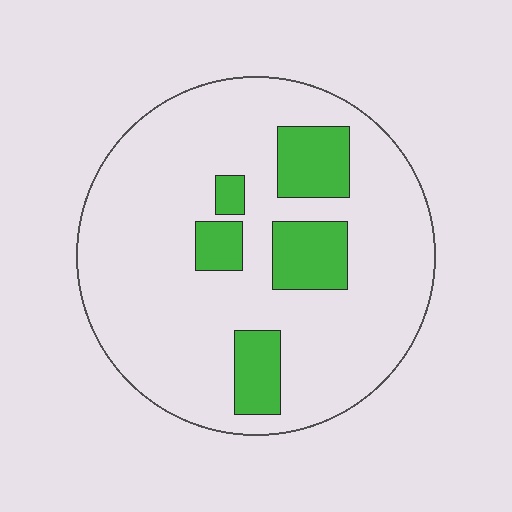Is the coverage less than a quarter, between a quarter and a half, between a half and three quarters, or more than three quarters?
Less than a quarter.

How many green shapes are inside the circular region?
5.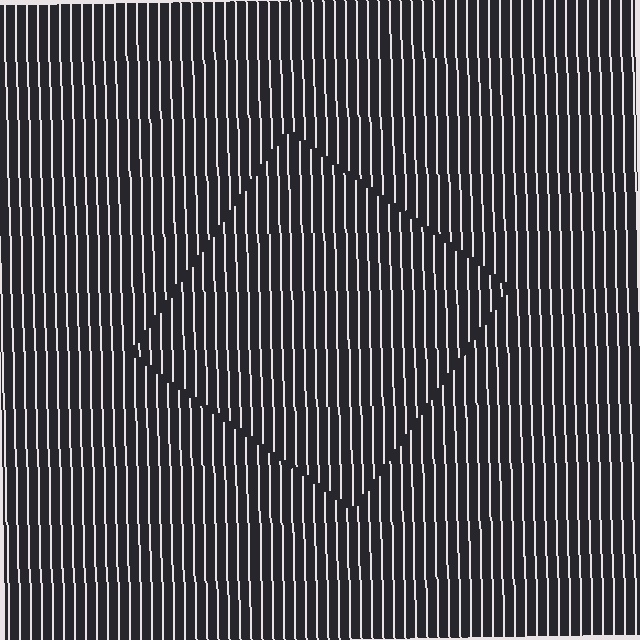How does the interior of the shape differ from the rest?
The interior of the shape contains the same grating, shifted by half a period — the contour is defined by the phase discontinuity where line-ends from the inner and outer gratings abut.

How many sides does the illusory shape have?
4 sides — the line-ends trace a square.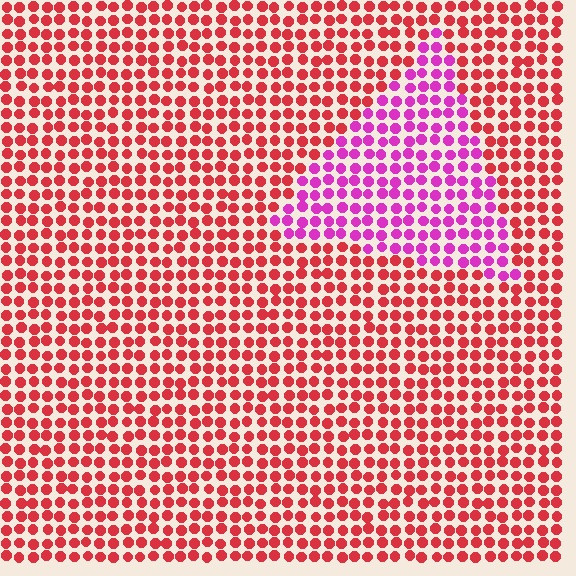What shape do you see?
I see a triangle.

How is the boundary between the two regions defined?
The boundary is defined purely by a slight shift in hue (about 47 degrees). Spacing, size, and orientation are identical on both sides.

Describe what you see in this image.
The image is filled with small red elements in a uniform arrangement. A triangle-shaped region is visible where the elements are tinted to a slightly different hue, forming a subtle color boundary.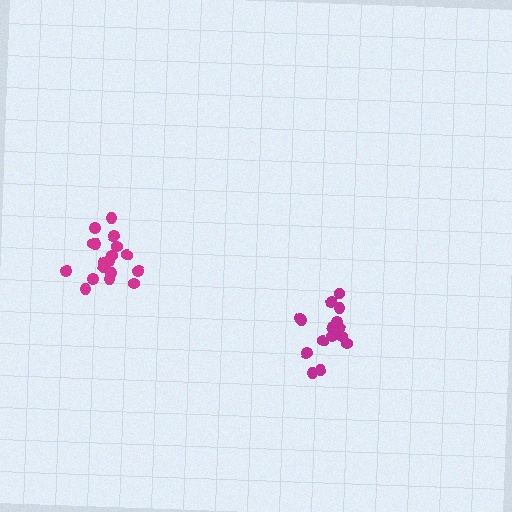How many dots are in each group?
Group 1: 15 dots, Group 2: 18 dots (33 total).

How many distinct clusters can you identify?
There are 2 distinct clusters.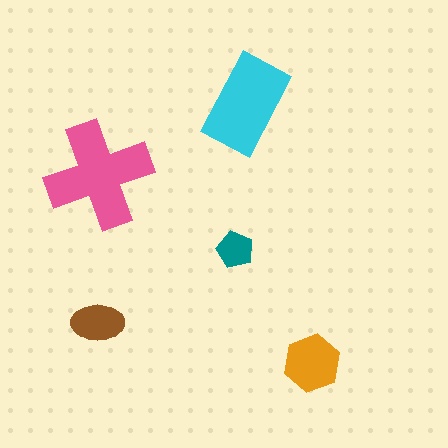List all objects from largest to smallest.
The pink cross, the cyan rectangle, the orange hexagon, the brown ellipse, the teal pentagon.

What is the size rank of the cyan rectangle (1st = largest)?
2nd.